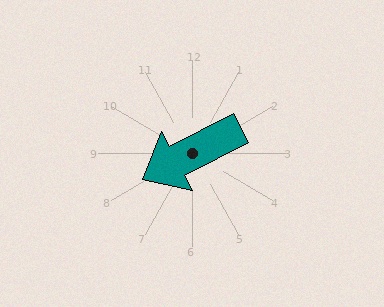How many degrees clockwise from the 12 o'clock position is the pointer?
Approximately 242 degrees.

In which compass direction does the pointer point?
Southwest.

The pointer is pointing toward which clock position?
Roughly 8 o'clock.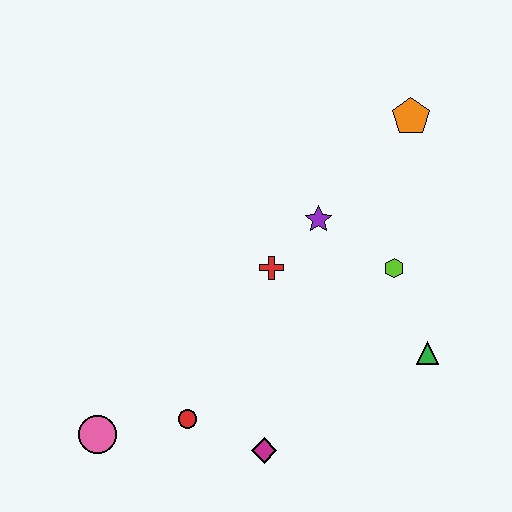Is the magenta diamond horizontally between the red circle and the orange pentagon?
Yes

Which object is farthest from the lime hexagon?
The pink circle is farthest from the lime hexagon.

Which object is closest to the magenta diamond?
The red circle is closest to the magenta diamond.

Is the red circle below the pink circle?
No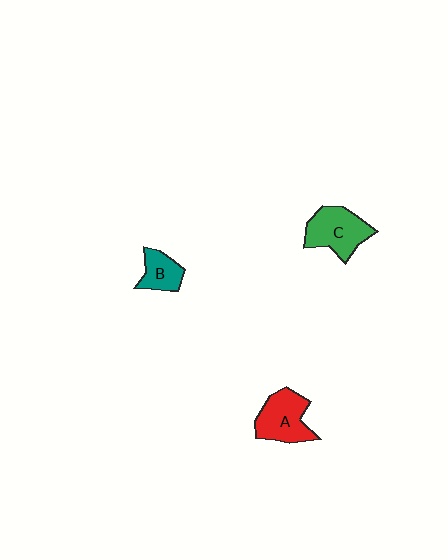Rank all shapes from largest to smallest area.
From largest to smallest: C (green), A (red), B (teal).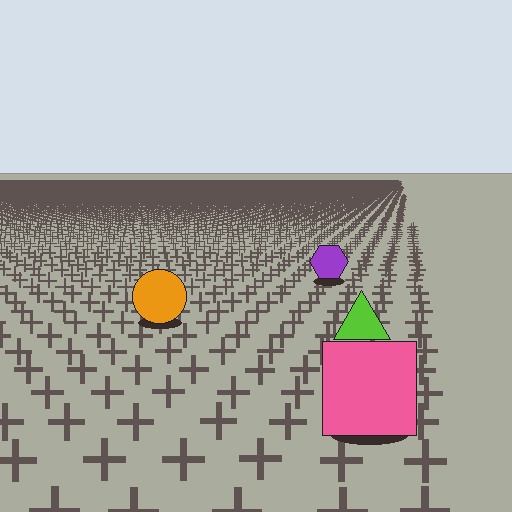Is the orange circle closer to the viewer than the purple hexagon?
Yes. The orange circle is closer — you can tell from the texture gradient: the ground texture is coarser near it.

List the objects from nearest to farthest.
From nearest to farthest: the pink square, the lime triangle, the orange circle, the purple hexagon.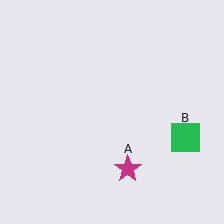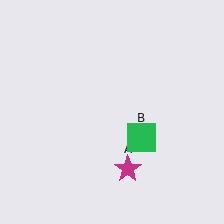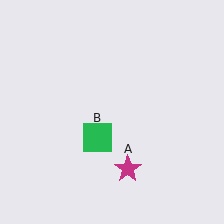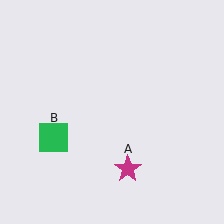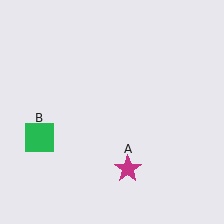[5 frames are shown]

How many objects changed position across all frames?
1 object changed position: green square (object B).